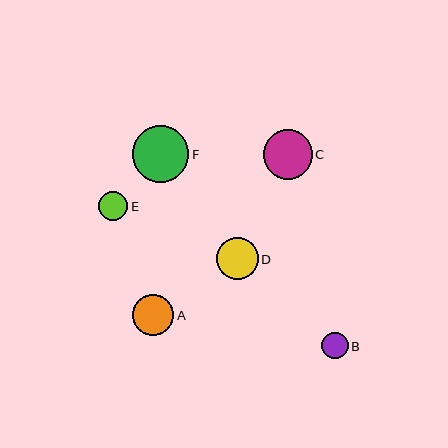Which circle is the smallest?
Circle B is the smallest with a size of approximately 27 pixels.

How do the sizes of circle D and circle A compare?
Circle D and circle A are approximately the same size.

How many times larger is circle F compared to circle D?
Circle F is approximately 1.3 times the size of circle D.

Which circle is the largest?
Circle F is the largest with a size of approximately 57 pixels.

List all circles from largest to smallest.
From largest to smallest: F, C, D, A, E, B.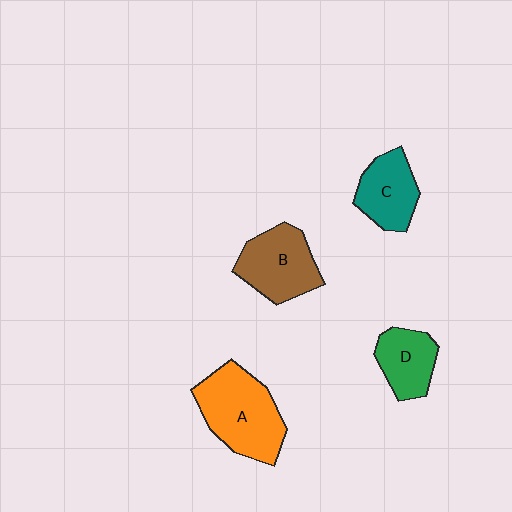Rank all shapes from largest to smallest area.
From largest to smallest: A (orange), B (brown), C (teal), D (green).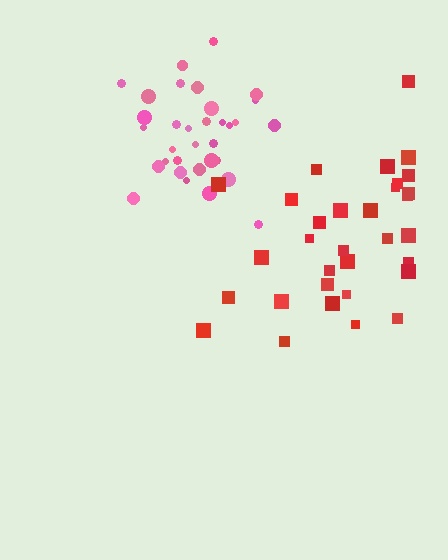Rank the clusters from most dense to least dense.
pink, red.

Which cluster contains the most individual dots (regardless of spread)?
Pink (33).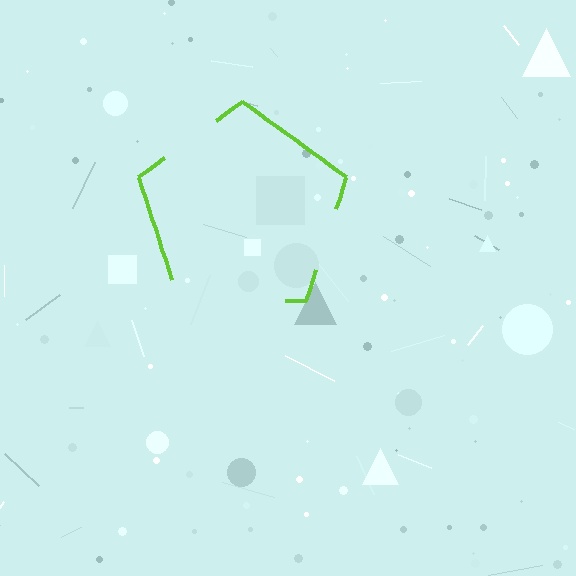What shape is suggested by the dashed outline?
The dashed outline suggests a pentagon.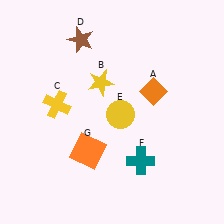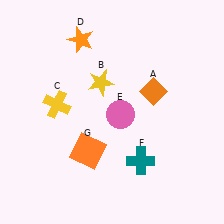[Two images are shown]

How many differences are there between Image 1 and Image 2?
There are 2 differences between the two images.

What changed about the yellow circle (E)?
In Image 1, E is yellow. In Image 2, it changed to pink.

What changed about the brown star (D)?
In Image 1, D is brown. In Image 2, it changed to orange.